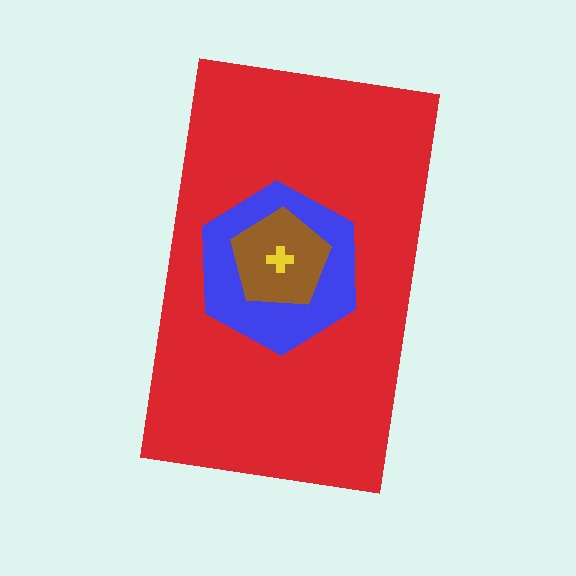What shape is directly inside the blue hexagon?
The brown pentagon.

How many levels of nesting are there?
4.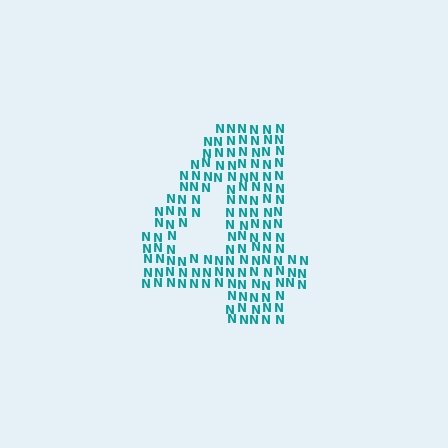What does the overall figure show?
The overall figure shows the digit 4.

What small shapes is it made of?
It is made of small letter N's.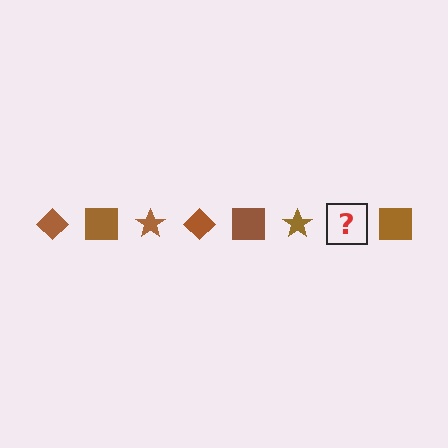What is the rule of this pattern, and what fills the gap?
The rule is that the pattern cycles through diamond, square, star shapes in brown. The gap should be filled with a brown diamond.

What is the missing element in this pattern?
The missing element is a brown diamond.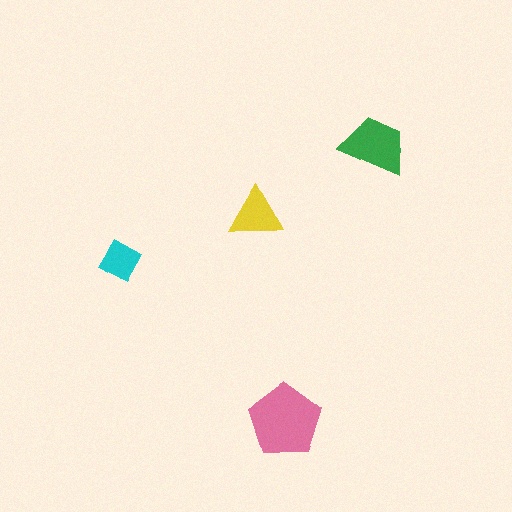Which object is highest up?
The green trapezoid is topmost.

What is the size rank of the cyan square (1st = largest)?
4th.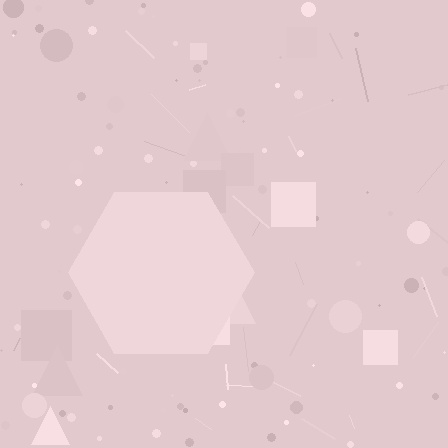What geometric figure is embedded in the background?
A hexagon is embedded in the background.